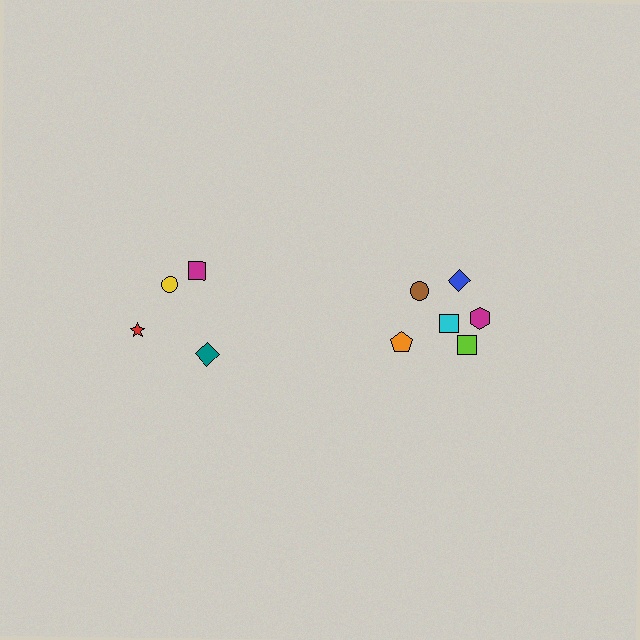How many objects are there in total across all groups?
There are 10 objects.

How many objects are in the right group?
There are 6 objects.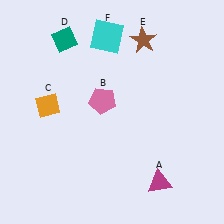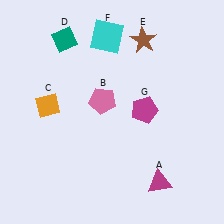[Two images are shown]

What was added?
A magenta pentagon (G) was added in Image 2.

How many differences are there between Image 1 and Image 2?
There is 1 difference between the two images.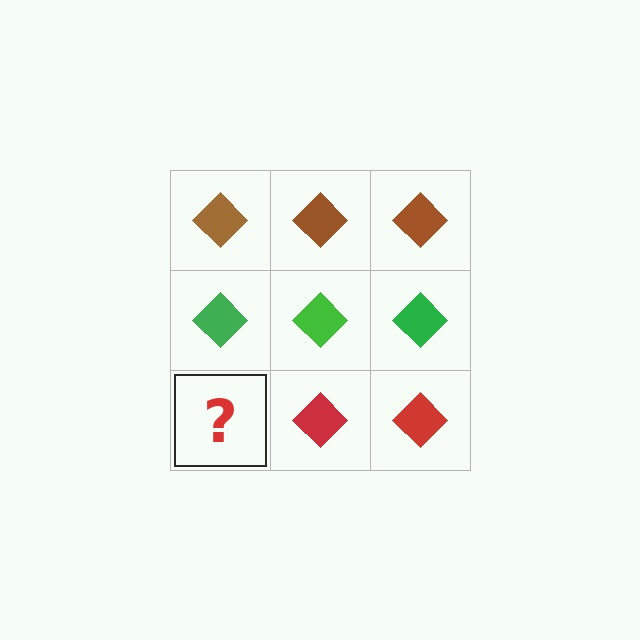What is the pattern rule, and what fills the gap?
The rule is that each row has a consistent color. The gap should be filled with a red diamond.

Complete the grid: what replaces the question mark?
The question mark should be replaced with a red diamond.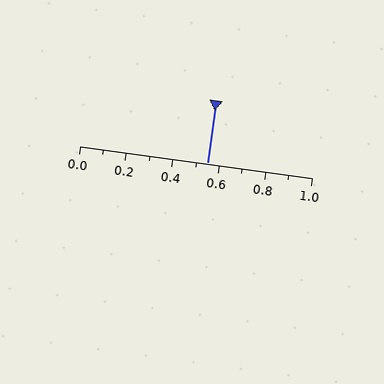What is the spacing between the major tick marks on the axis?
The major ticks are spaced 0.2 apart.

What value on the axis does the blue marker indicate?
The marker indicates approximately 0.55.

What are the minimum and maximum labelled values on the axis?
The axis runs from 0.0 to 1.0.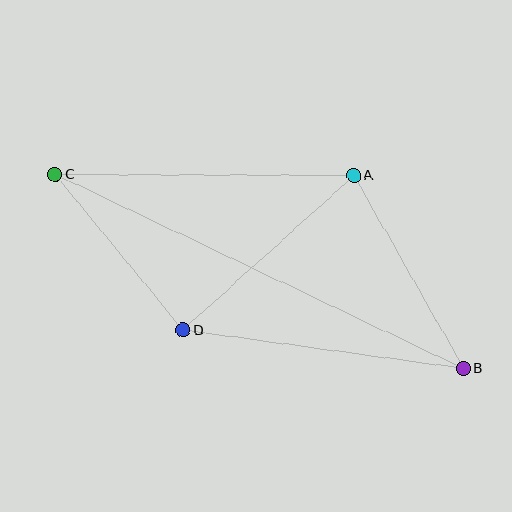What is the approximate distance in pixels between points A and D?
The distance between A and D is approximately 230 pixels.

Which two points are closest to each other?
Points C and D are closest to each other.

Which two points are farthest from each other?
Points B and C are farthest from each other.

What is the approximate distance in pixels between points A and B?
The distance between A and B is approximately 222 pixels.